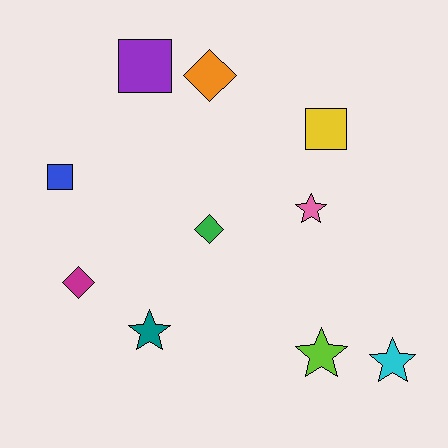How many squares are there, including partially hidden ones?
There are 3 squares.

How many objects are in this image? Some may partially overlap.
There are 10 objects.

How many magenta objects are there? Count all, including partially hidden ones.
There is 1 magenta object.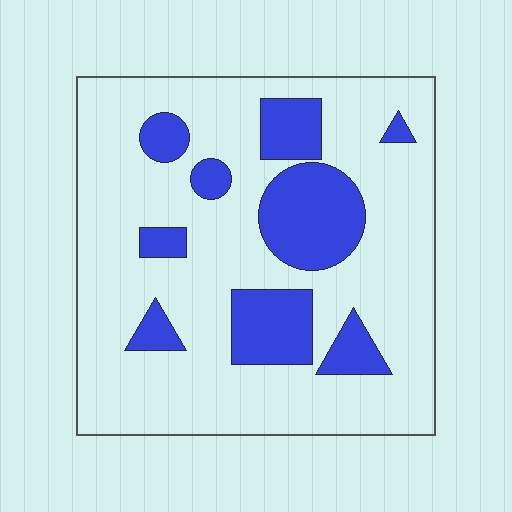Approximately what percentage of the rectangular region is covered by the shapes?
Approximately 25%.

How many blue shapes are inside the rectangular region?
9.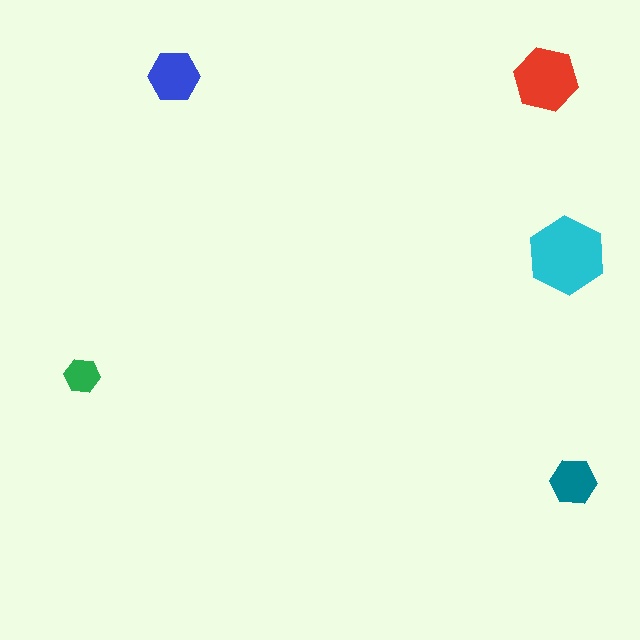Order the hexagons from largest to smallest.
the cyan one, the red one, the blue one, the teal one, the green one.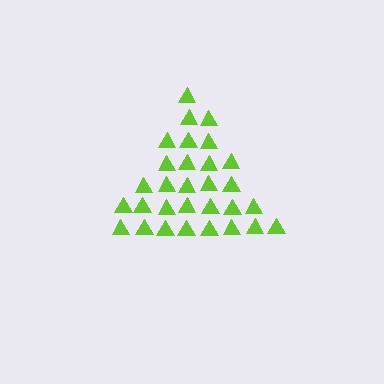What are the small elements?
The small elements are triangles.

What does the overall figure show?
The overall figure shows a triangle.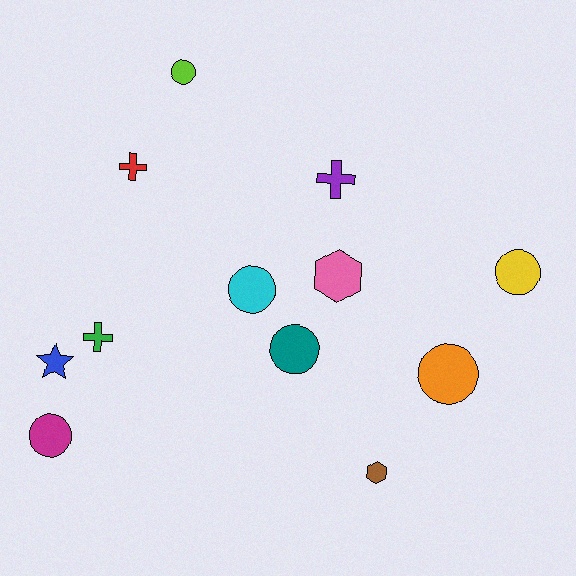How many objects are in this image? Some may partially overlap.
There are 12 objects.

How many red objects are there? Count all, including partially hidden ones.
There is 1 red object.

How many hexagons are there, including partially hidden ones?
There are 2 hexagons.